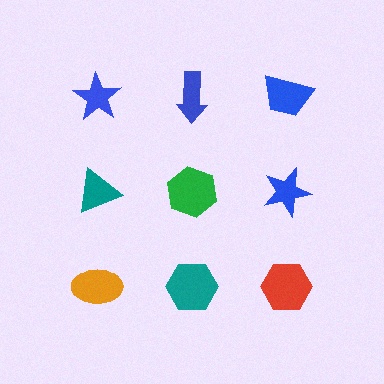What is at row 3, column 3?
A red hexagon.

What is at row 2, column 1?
A teal triangle.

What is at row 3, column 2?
A teal hexagon.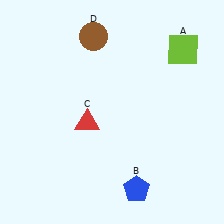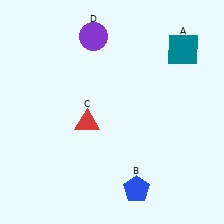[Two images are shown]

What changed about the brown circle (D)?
In Image 1, D is brown. In Image 2, it changed to purple.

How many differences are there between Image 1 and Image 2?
There are 2 differences between the two images.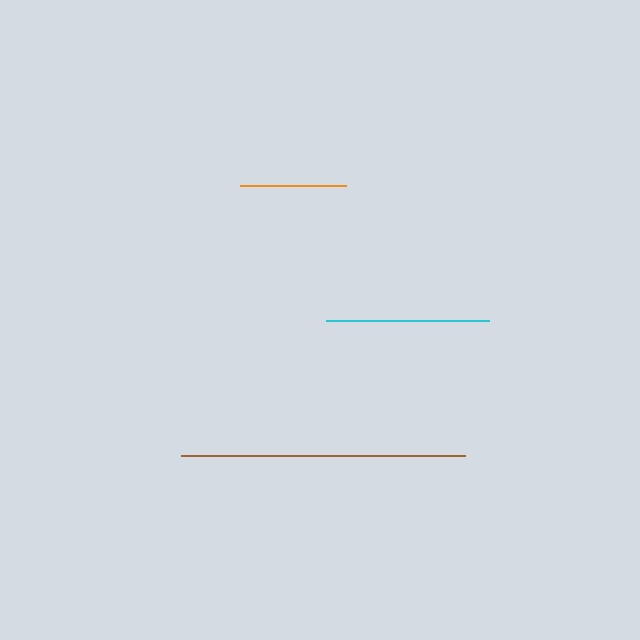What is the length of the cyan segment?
The cyan segment is approximately 163 pixels long.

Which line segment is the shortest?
The orange line is the shortest at approximately 106 pixels.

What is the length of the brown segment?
The brown segment is approximately 285 pixels long.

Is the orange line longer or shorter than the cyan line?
The cyan line is longer than the orange line.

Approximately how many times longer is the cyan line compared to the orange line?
The cyan line is approximately 1.5 times the length of the orange line.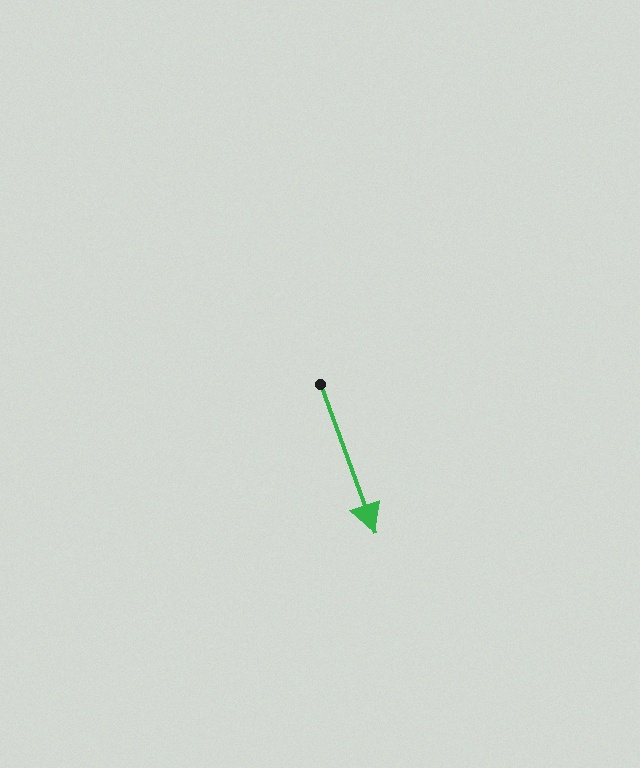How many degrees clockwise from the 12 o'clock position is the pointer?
Approximately 160 degrees.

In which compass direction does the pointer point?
South.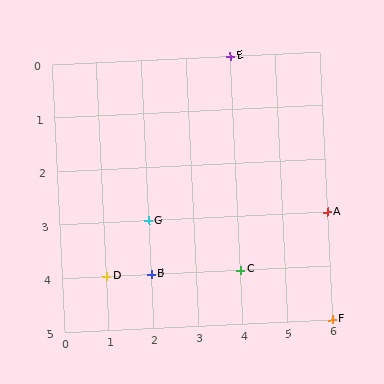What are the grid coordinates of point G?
Point G is at grid coordinates (2, 3).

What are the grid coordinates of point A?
Point A is at grid coordinates (6, 3).